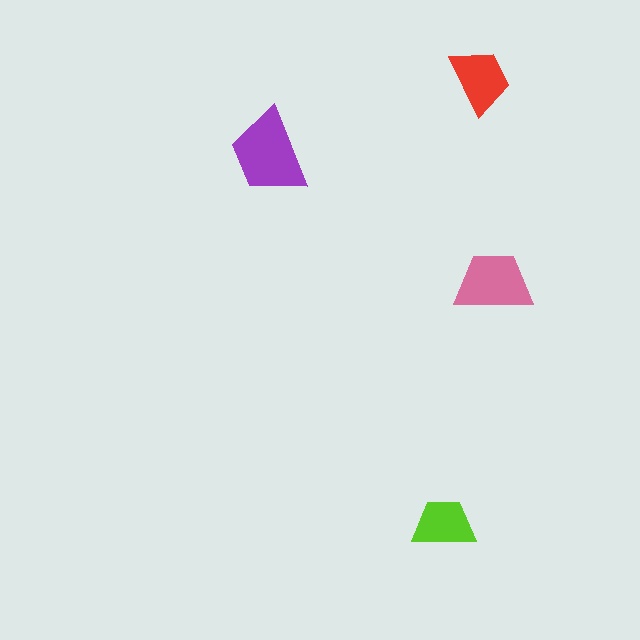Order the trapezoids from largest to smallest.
the purple one, the pink one, the red one, the lime one.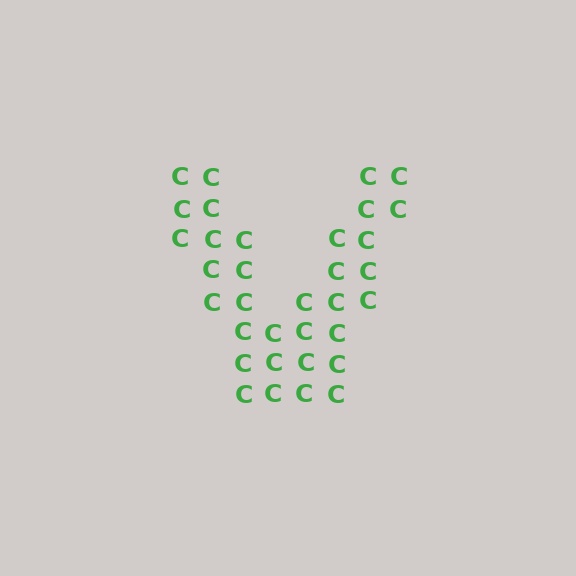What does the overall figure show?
The overall figure shows the letter V.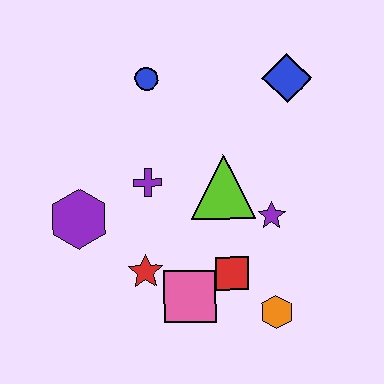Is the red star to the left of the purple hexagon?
No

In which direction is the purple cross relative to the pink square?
The purple cross is above the pink square.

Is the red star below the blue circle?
Yes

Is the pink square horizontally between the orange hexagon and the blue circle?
Yes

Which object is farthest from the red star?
The blue diamond is farthest from the red star.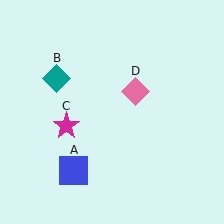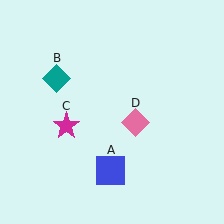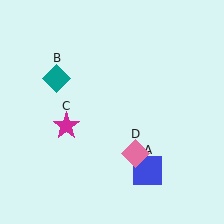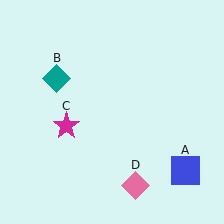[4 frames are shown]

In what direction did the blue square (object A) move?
The blue square (object A) moved right.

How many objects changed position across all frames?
2 objects changed position: blue square (object A), pink diamond (object D).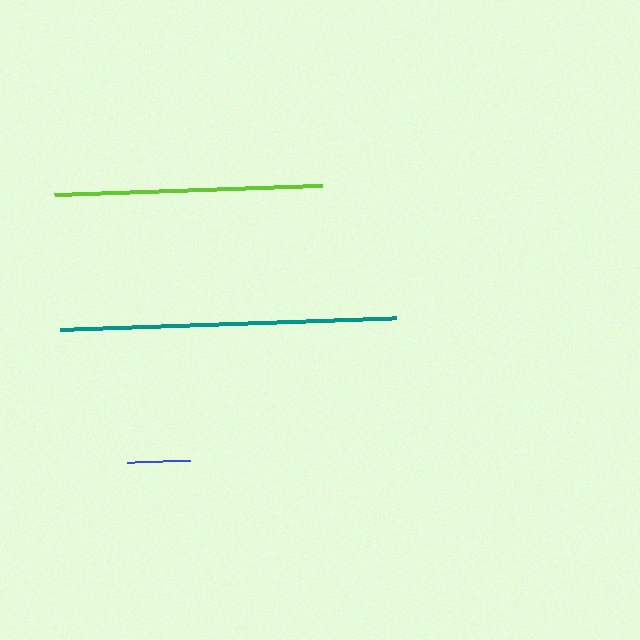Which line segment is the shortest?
The blue line is the shortest at approximately 63 pixels.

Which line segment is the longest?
The teal line is the longest at approximately 336 pixels.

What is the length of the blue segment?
The blue segment is approximately 63 pixels long.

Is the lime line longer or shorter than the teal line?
The teal line is longer than the lime line.